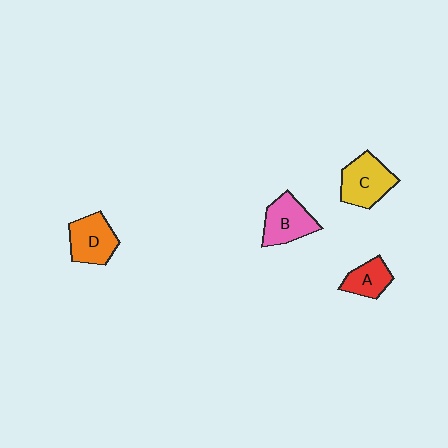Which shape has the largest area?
Shape C (yellow).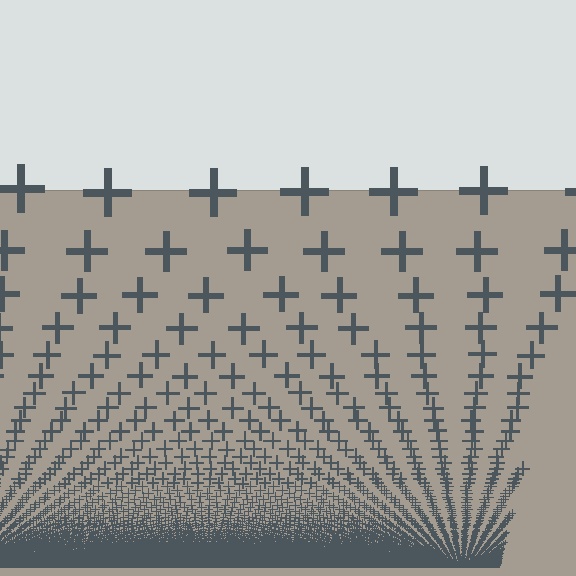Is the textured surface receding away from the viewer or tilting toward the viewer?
The surface appears to tilt toward the viewer. Texture elements get larger and sparser toward the top.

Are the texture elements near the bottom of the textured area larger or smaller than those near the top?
Smaller. The gradient is inverted — elements near the bottom are smaller and denser.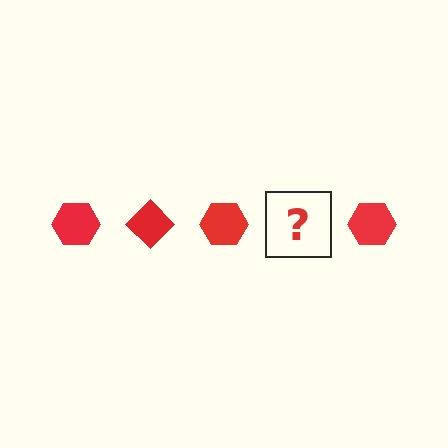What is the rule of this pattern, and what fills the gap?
The rule is that the pattern cycles through hexagon, diamond shapes in red. The gap should be filled with a red diamond.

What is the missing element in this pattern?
The missing element is a red diamond.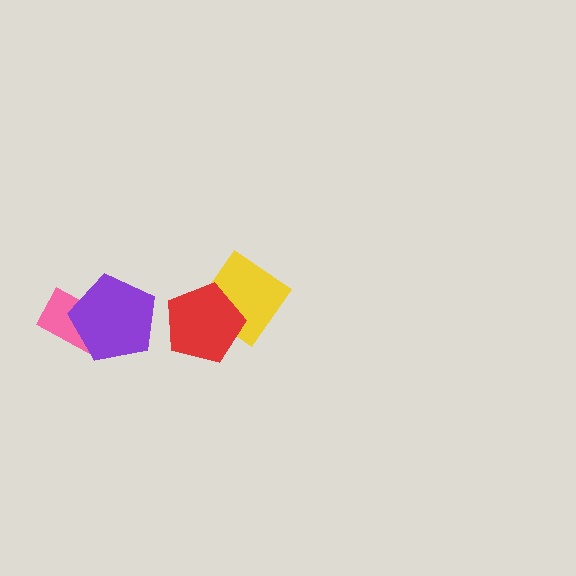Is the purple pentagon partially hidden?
No, no other shape covers it.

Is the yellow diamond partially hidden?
Yes, it is partially covered by another shape.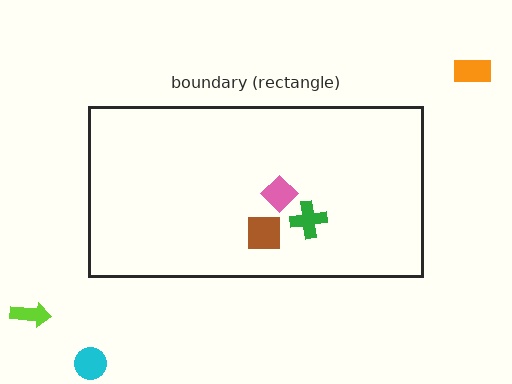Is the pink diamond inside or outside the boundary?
Inside.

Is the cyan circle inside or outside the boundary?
Outside.